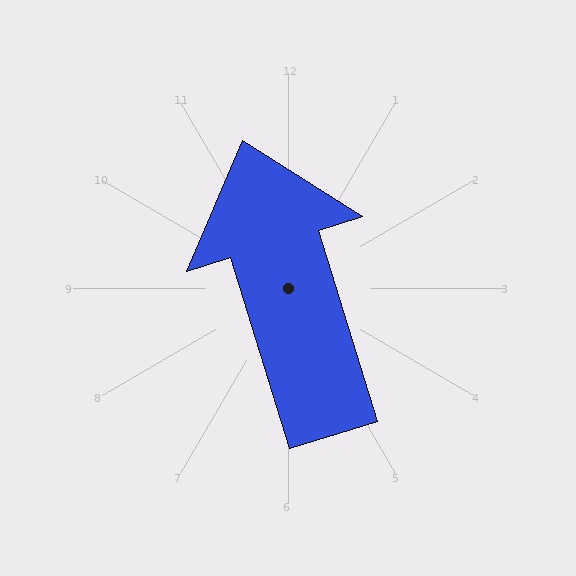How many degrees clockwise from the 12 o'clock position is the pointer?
Approximately 343 degrees.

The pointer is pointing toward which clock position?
Roughly 11 o'clock.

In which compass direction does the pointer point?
North.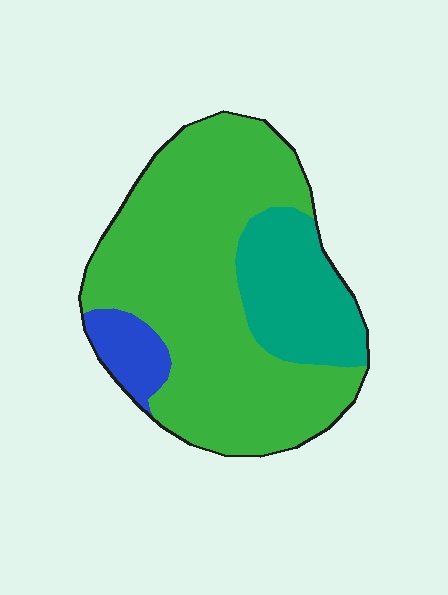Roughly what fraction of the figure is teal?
Teal covers around 20% of the figure.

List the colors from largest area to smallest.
From largest to smallest: green, teal, blue.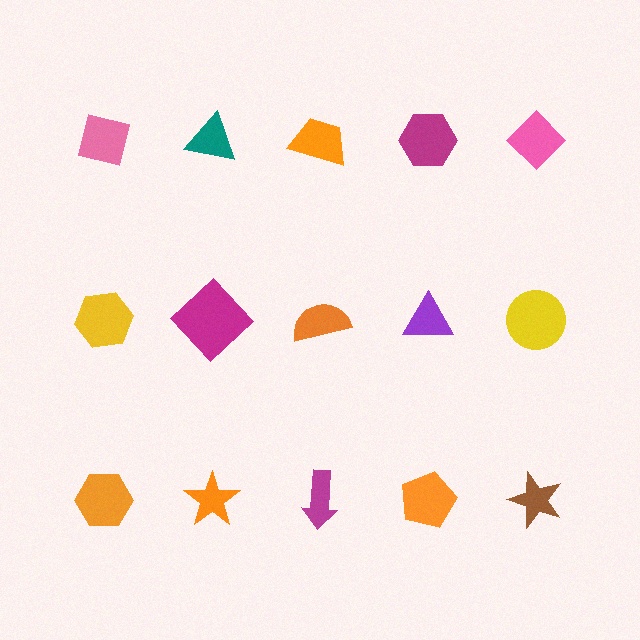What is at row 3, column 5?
A brown star.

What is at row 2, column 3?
An orange semicircle.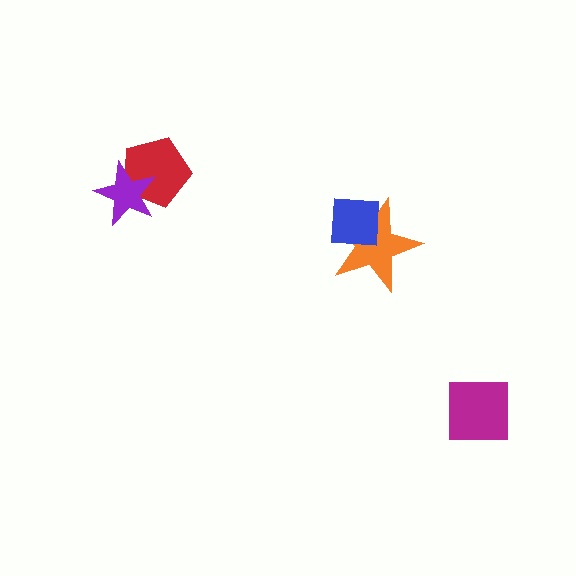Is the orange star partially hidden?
Yes, it is partially covered by another shape.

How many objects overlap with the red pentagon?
1 object overlaps with the red pentagon.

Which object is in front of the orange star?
The blue square is in front of the orange star.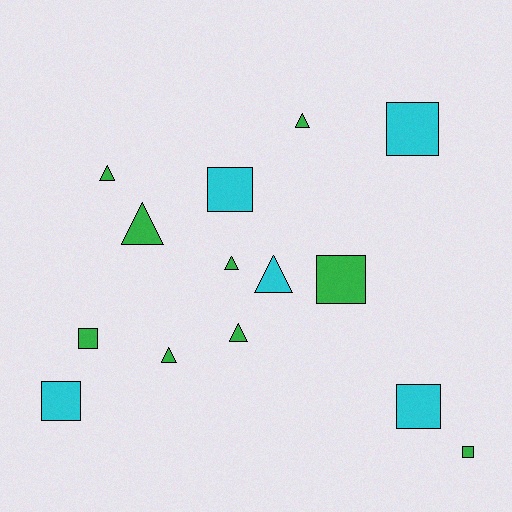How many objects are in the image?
There are 14 objects.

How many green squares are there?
There are 3 green squares.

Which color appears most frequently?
Green, with 9 objects.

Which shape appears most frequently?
Triangle, with 7 objects.